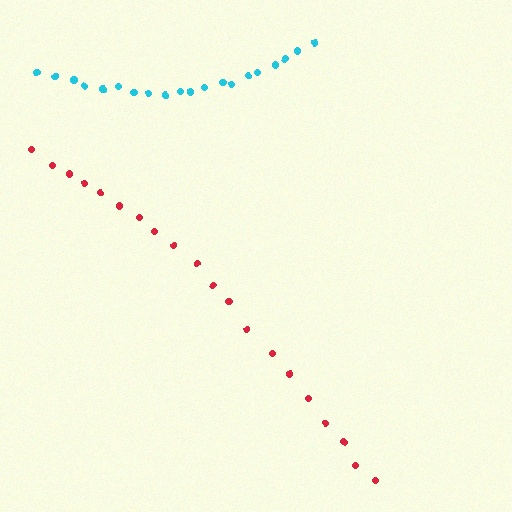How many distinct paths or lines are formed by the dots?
There are 2 distinct paths.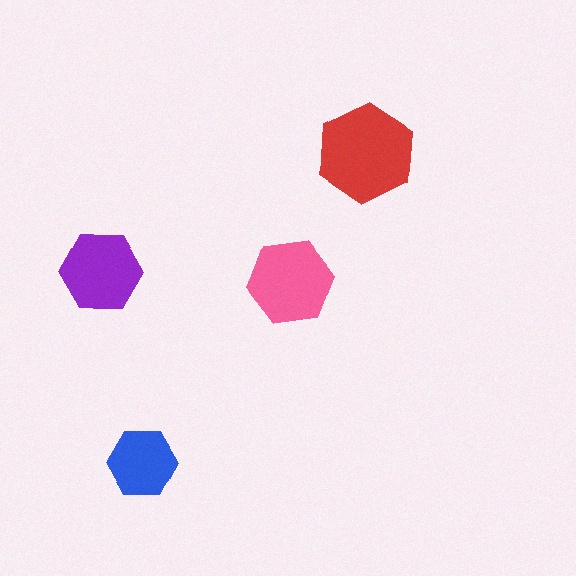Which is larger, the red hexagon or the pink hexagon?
The red one.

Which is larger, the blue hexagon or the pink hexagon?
The pink one.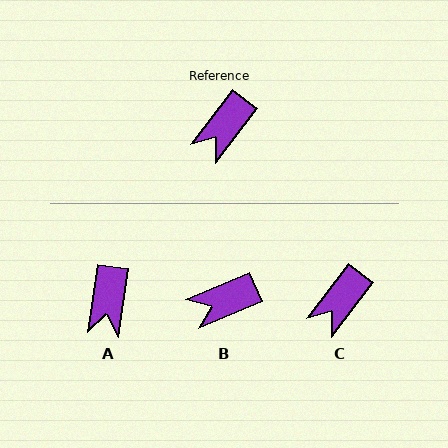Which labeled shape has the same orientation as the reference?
C.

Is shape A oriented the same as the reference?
No, it is off by about 30 degrees.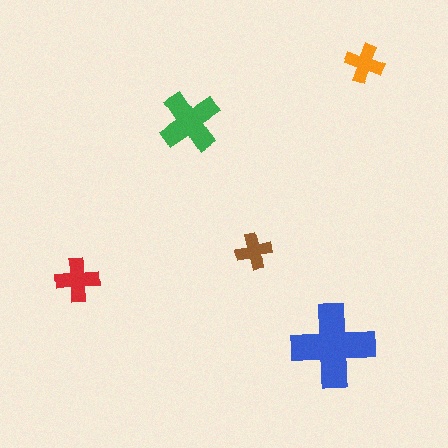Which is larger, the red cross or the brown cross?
The red one.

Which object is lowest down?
The blue cross is bottommost.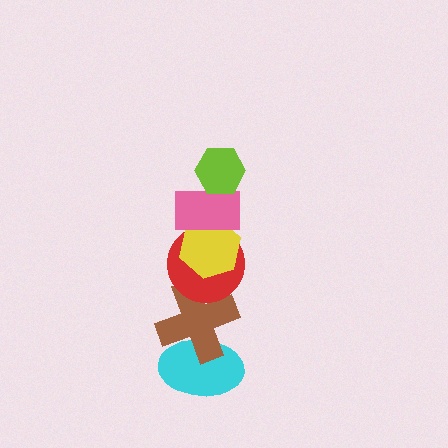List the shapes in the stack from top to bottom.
From top to bottom: the lime hexagon, the pink rectangle, the yellow hexagon, the red circle, the brown cross, the cyan ellipse.